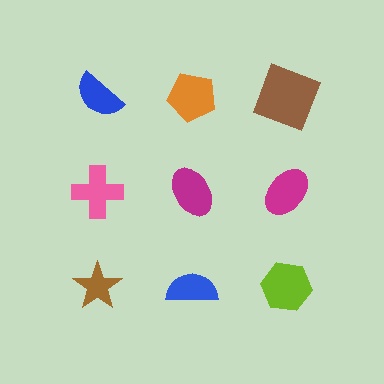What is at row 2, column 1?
A pink cross.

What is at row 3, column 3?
A lime hexagon.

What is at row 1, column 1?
A blue semicircle.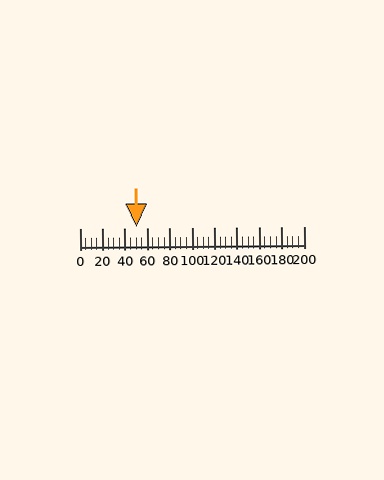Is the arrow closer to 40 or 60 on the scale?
The arrow is closer to 60.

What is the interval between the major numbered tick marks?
The major tick marks are spaced 20 units apart.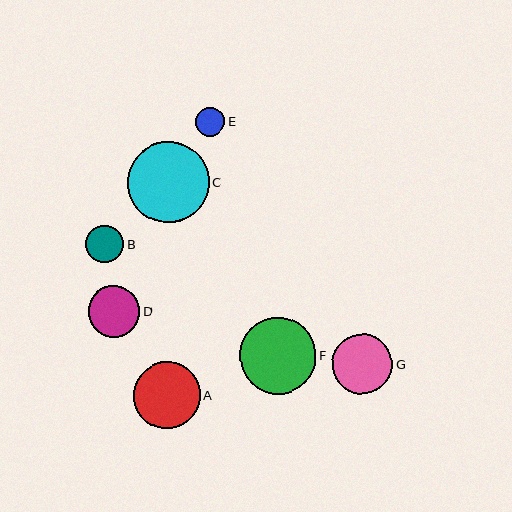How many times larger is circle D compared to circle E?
Circle D is approximately 1.8 times the size of circle E.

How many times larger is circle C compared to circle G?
Circle C is approximately 1.4 times the size of circle G.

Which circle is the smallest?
Circle E is the smallest with a size of approximately 29 pixels.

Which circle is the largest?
Circle C is the largest with a size of approximately 81 pixels.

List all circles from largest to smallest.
From largest to smallest: C, F, A, G, D, B, E.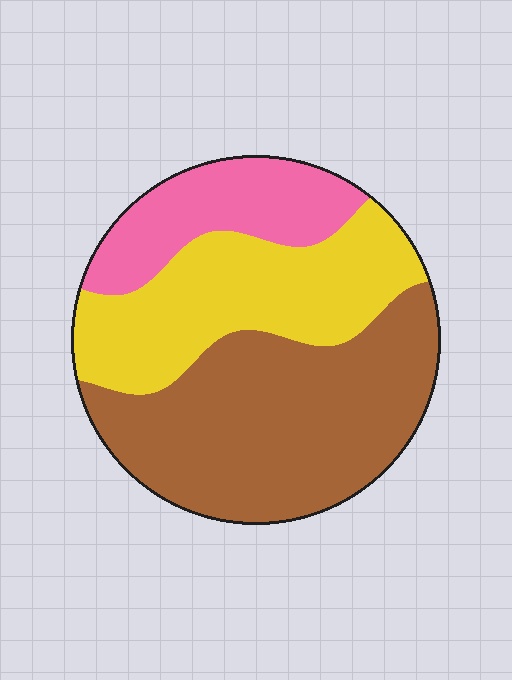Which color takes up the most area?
Brown, at roughly 50%.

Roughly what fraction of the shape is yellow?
Yellow covers about 35% of the shape.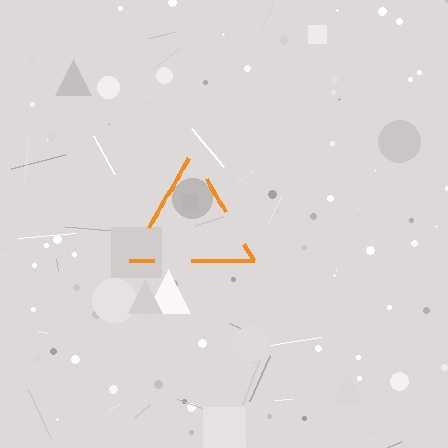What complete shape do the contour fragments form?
The contour fragments form a triangle.